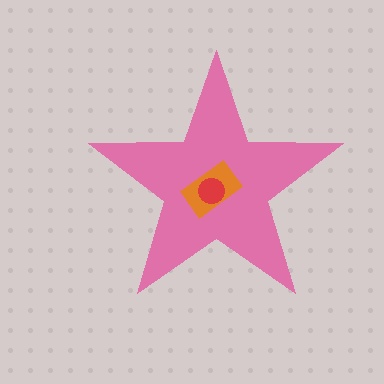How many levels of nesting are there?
3.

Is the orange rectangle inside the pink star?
Yes.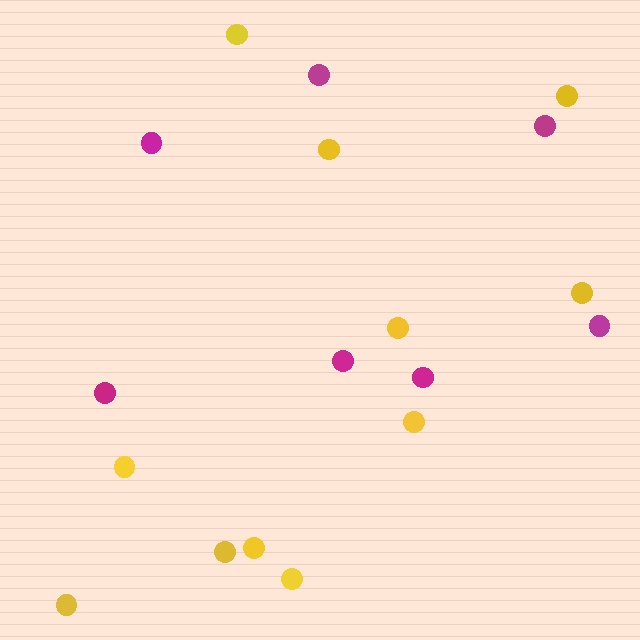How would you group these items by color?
There are 2 groups: one group of yellow circles (11) and one group of magenta circles (7).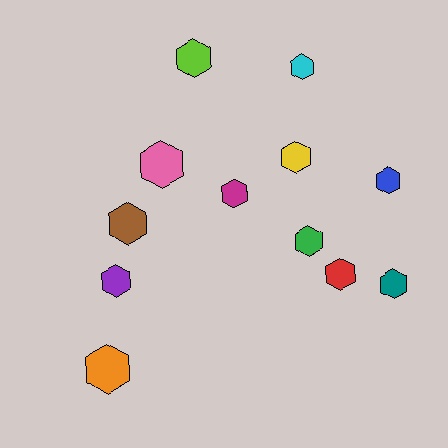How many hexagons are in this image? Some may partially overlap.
There are 12 hexagons.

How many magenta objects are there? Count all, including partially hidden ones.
There is 1 magenta object.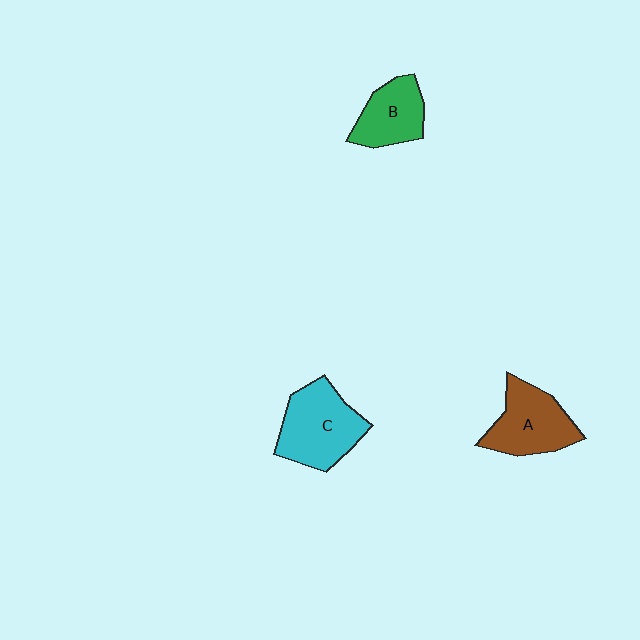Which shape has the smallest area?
Shape B (green).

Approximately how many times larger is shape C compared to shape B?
Approximately 1.4 times.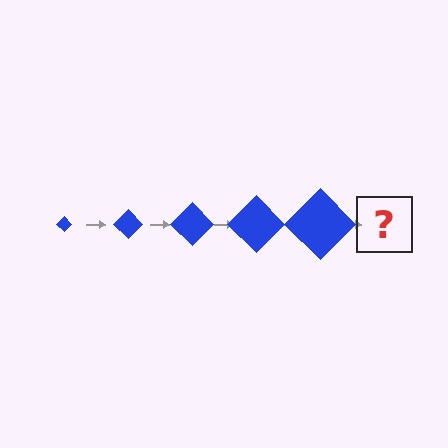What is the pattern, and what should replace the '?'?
The pattern is that the diamond gets progressively larger each step. The '?' should be a blue diamond, larger than the previous one.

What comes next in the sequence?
The next element should be a blue diamond, larger than the previous one.